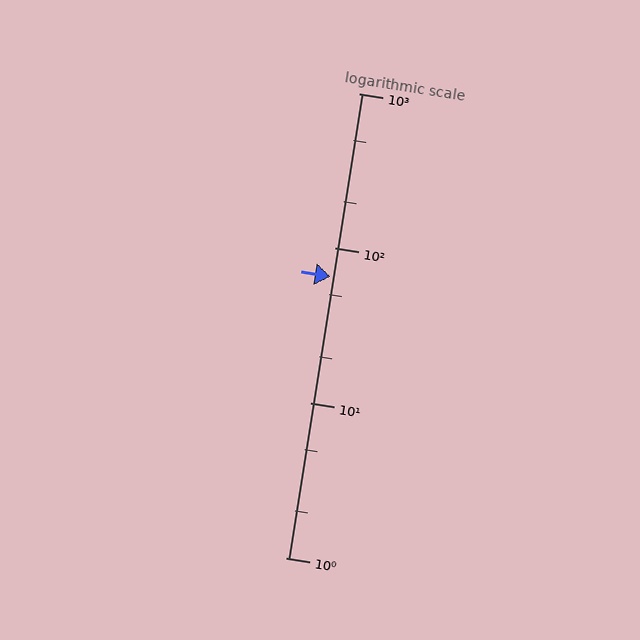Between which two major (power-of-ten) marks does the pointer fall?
The pointer is between 10 and 100.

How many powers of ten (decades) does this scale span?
The scale spans 3 decades, from 1 to 1000.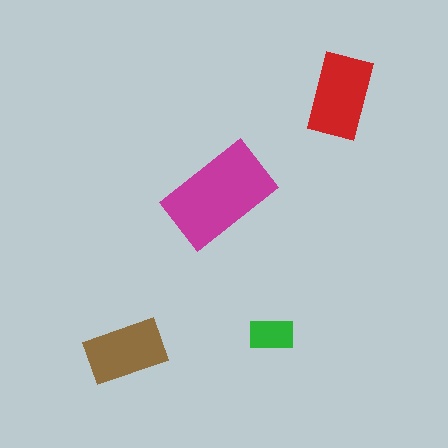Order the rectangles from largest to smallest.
the magenta one, the red one, the brown one, the green one.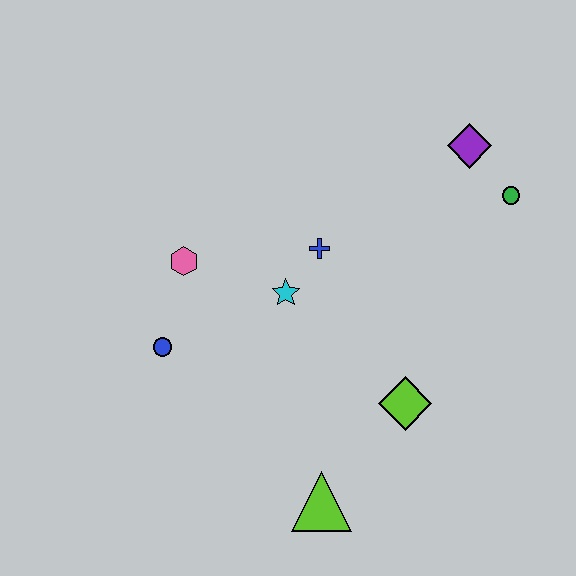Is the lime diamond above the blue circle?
No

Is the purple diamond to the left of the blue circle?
No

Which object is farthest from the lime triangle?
The purple diamond is farthest from the lime triangle.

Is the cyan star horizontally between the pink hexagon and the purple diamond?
Yes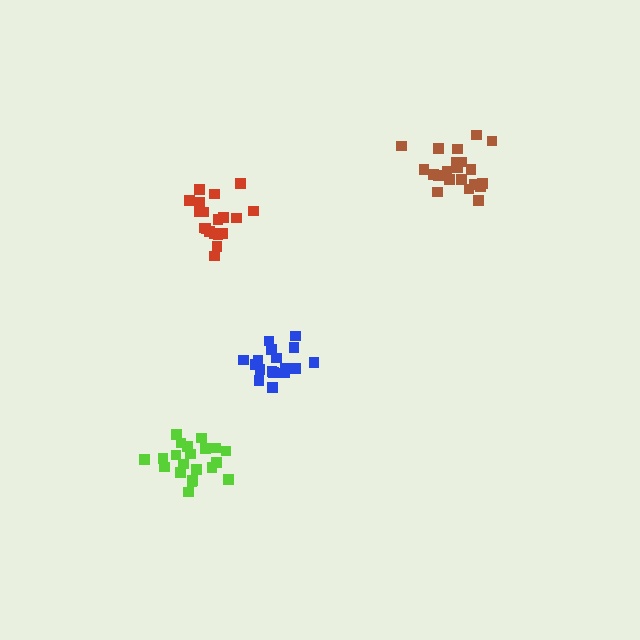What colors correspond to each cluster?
The clusters are colored: blue, lime, red, brown.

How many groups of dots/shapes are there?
There are 4 groups.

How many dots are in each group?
Group 1: 17 dots, Group 2: 21 dots, Group 3: 19 dots, Group 4: 21 dots (78 total).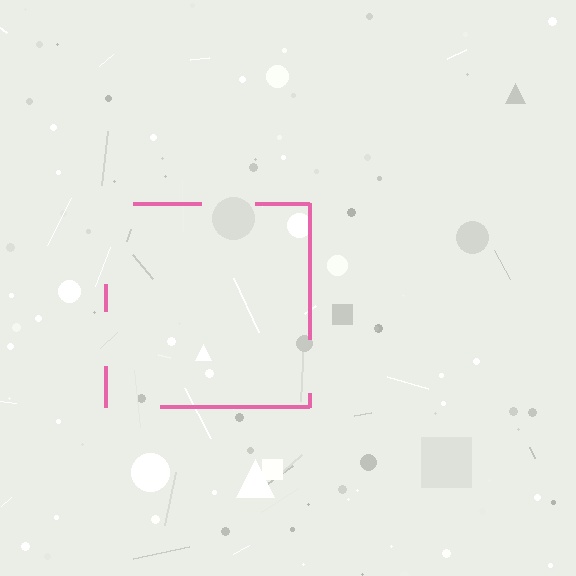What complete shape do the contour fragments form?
The contour fragments form a square.